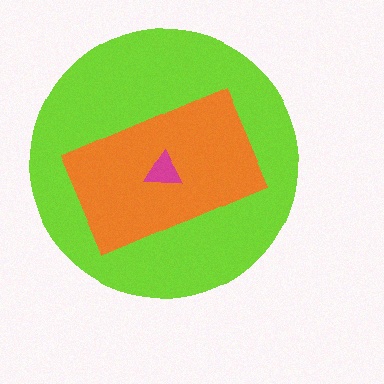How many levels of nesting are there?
3.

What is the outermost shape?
The lime circle.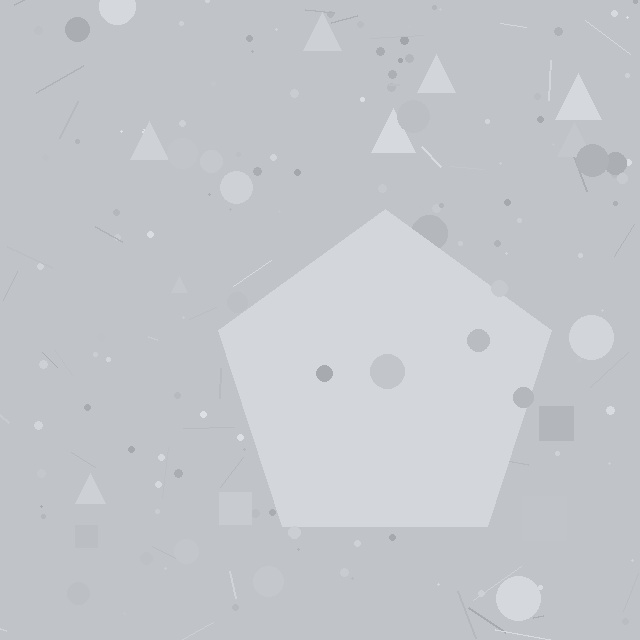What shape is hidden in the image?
A pentagon is hidden in the image.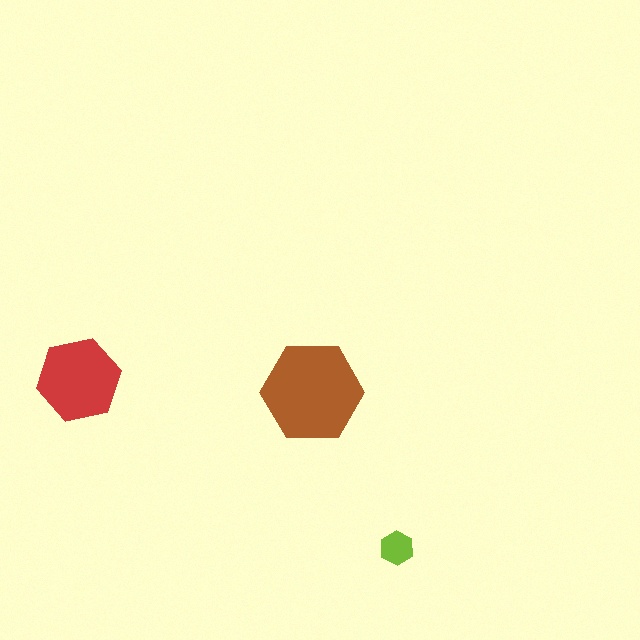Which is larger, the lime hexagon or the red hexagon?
The red one.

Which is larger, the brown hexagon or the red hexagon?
The brown one.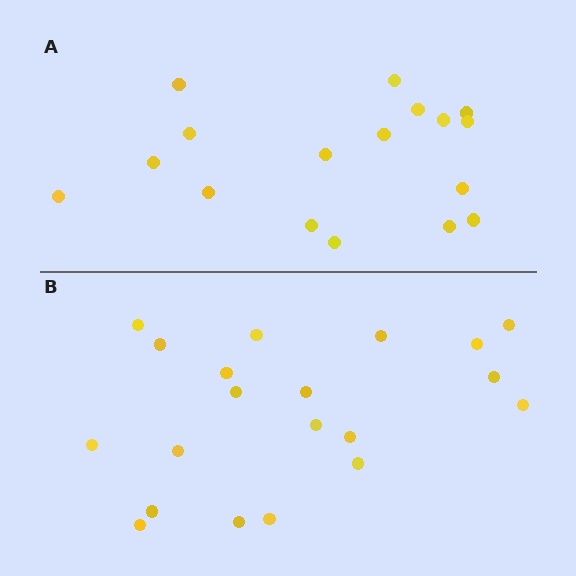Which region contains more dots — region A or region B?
Region B (the bottom region) has more dots.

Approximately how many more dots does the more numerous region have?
Region B has just a few more — roughly 2 or 3 more dots than region A.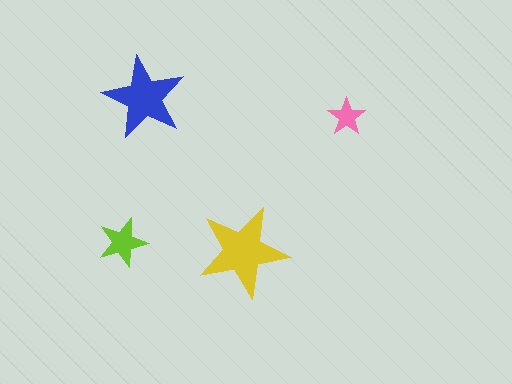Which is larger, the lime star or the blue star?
The blue one.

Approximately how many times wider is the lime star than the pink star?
About 1.5 times wider.